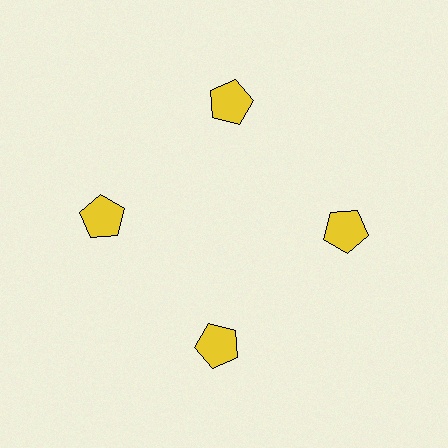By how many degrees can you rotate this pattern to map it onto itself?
The pattern maps onto itself every 90 degrees of rotation.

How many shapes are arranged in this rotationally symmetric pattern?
There are 4 shapes, arranged in 4 groups of 1.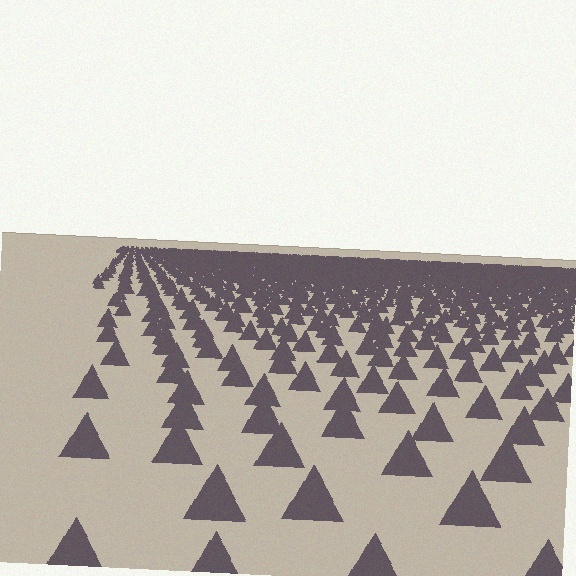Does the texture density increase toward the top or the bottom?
Density increases toward the top.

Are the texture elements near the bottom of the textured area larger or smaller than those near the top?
Larger. Near the bottom, elements are closer to the viewer and appear at a bigger on-screen size.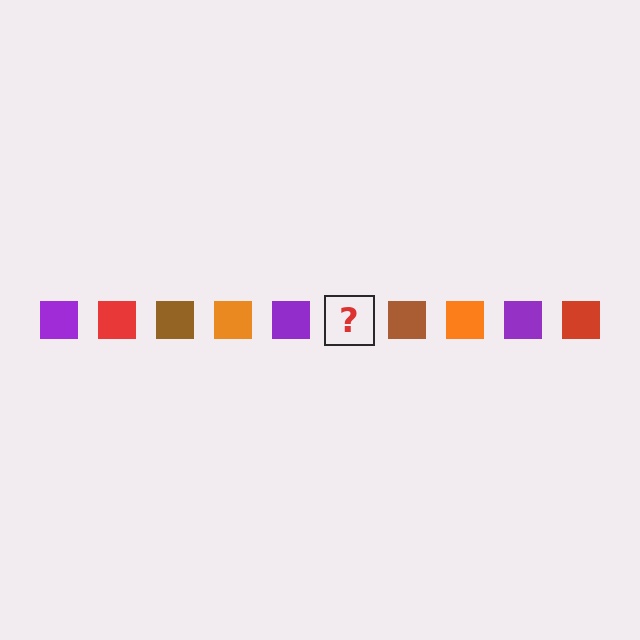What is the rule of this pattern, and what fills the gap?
The rule is that the pattern cycles through purple, red, brown, orange squares. The gap should be filled with a red square.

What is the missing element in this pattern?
The missing element is a red square.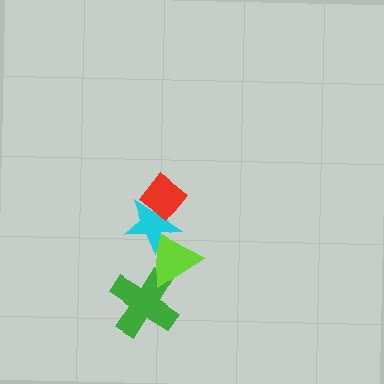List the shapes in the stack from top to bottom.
From top to bottom: the red diamond, the cyan star, the lime triangle, the green cross.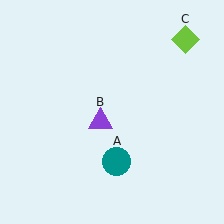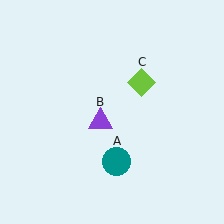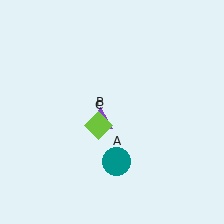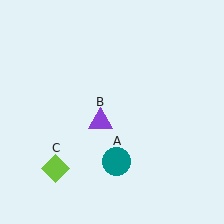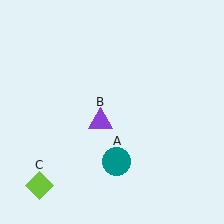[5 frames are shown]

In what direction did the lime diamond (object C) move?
The lime diamond (object C) moved down and to the left.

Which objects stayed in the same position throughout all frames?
Teal circle (object A) and purple triangle (object B) remained stationary.